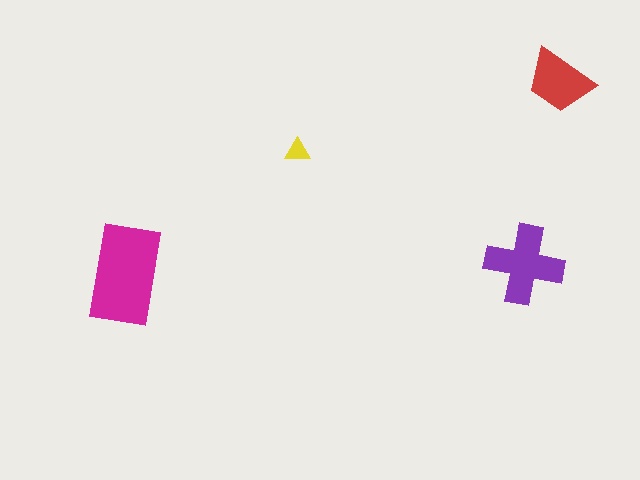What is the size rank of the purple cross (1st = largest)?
2nd.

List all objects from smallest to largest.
The yellow triangle, the red trapezoid, the purple cross, the magenta rectangle.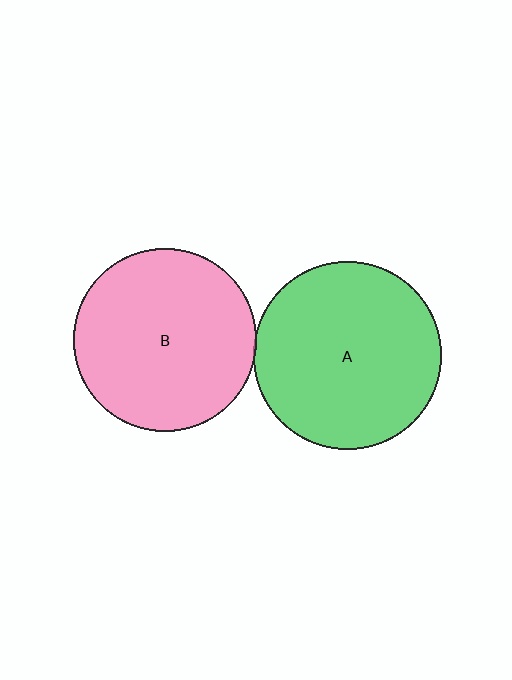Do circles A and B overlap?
Yes.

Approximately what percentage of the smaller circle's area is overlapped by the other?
Approximately 5%.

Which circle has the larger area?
Circle A (green).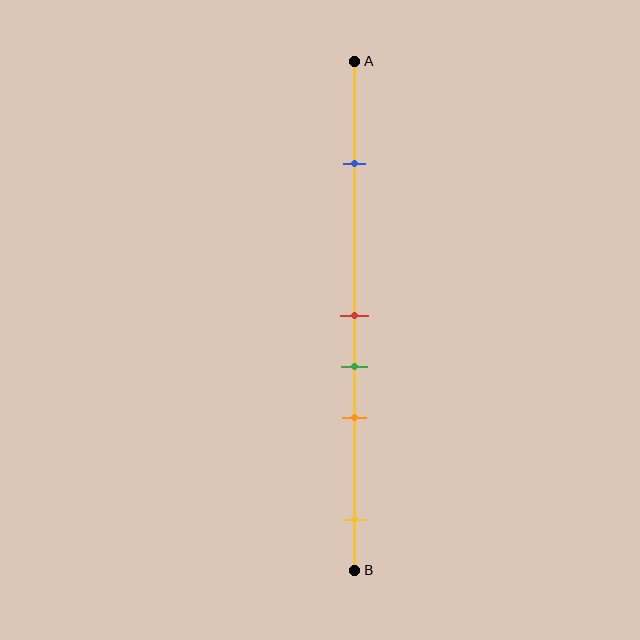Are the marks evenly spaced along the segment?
No, the marks are not evenly spaced.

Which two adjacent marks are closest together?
The red and green marks are the closest adjacent pair.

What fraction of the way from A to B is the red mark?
The red mark is approximately 50% (0.5) of the way from A to B.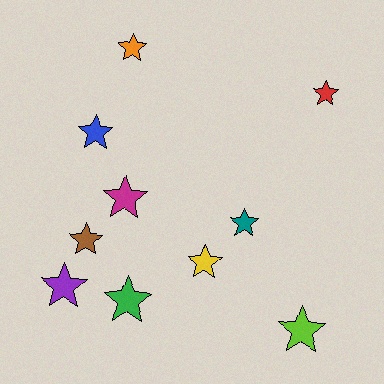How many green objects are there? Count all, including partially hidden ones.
There is 1 green object.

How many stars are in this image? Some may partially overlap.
There are 10 stars.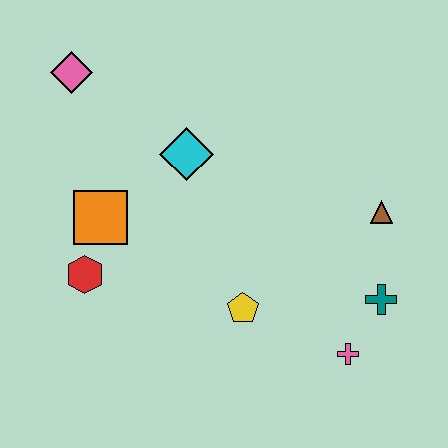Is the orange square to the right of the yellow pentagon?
No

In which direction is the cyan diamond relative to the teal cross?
The cyan diamond is to the left of the teal cross.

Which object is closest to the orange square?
The red hexagon is closest to the orange square.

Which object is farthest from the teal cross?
The pink diamond is farthest from the teal cross.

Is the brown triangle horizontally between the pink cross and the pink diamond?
No